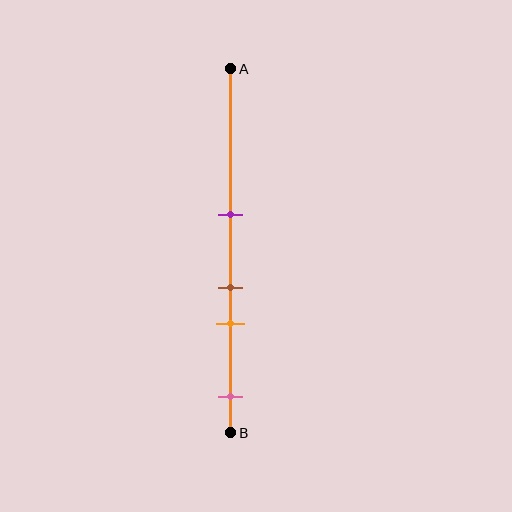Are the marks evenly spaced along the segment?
No, the marks are not evenly spaced.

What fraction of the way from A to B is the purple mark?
The purple mark is approximately 40% (0.4) of the way from A to B.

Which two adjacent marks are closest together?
The brown and orange marks are the closest adjacent pair.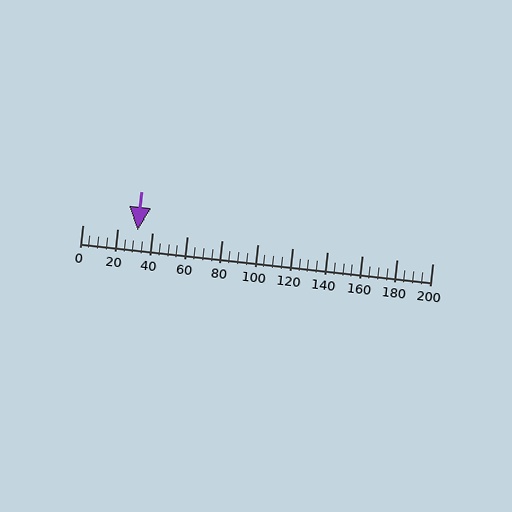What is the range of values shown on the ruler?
The ruler shows values from 0 to 200.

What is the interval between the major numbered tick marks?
The major tick marks are spaced 20 units apart.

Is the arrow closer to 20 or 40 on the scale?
The arrow is closer to 40.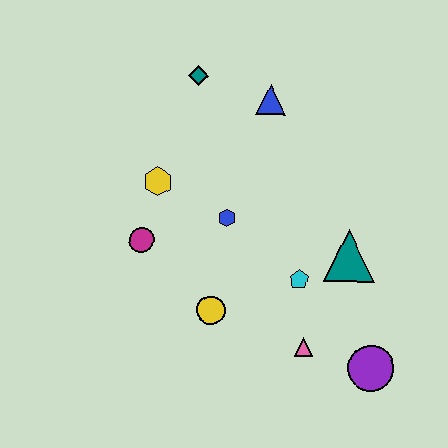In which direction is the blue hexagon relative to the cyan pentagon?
The blue hexagon is to the left of the cyan pentagon.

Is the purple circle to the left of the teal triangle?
No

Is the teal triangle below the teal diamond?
Yes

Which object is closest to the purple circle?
The pink triangle is closest to the purple circle.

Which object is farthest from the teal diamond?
The purple circle is farthest from the teal diamond.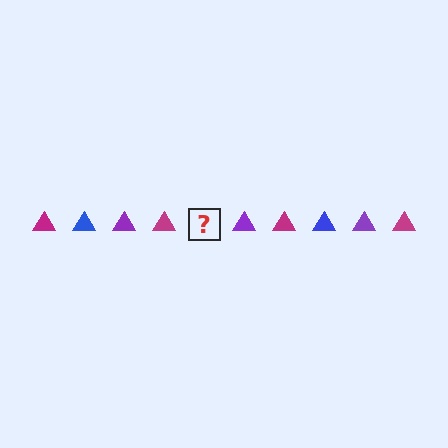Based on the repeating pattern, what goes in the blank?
The blank should be a blue triangle.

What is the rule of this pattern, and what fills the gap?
The rule is that the pattern cycles through magenta, blue, purple triangles. The gap should be filled with a blue triangle.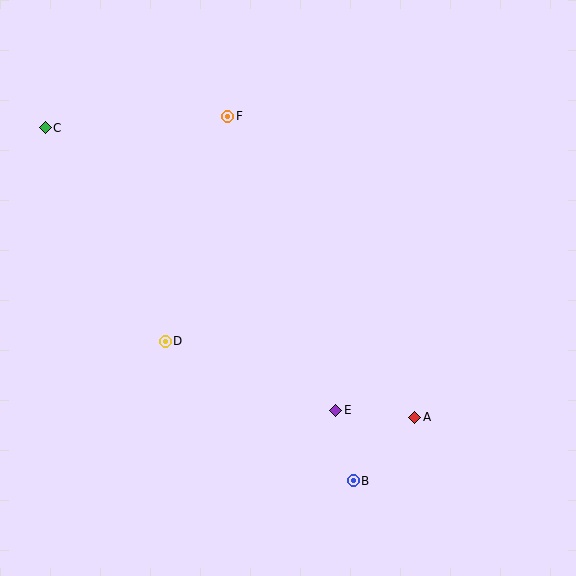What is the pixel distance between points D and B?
The distance between D and B is 234 pixels.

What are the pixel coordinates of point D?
Point D is at (165, 341).